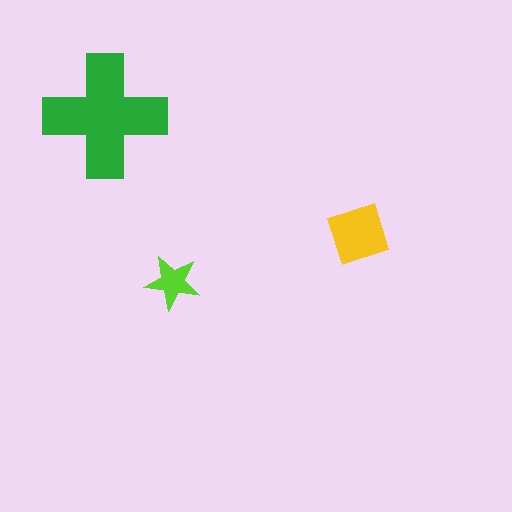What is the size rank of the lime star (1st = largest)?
3rd.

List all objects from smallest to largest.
The lime star, the yellow diamond, the green cross.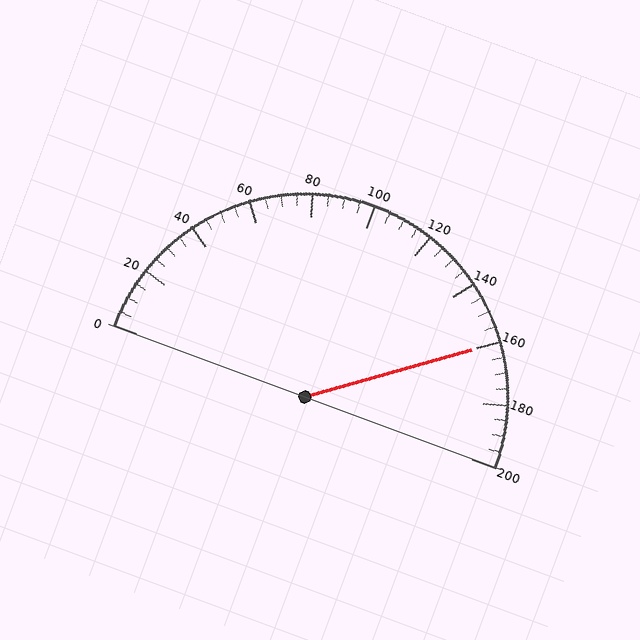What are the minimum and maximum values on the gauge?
The gauge ranges from 0 to 200.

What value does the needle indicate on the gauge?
The needle indicates approximately 160.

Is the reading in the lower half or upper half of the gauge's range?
The reading is in the upper half of the range (0 to 200).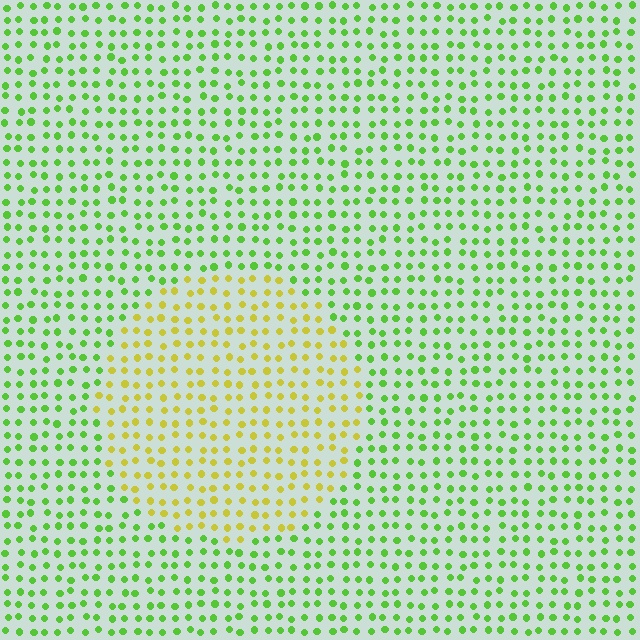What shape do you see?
I see a circle.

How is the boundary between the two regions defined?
The boundary is defined purely by a slight shift in hue (about 47 degrees). Spacing, size, and orientation are identical on both sides.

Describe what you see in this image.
The image is filled with small lime elements in a uniform arrangement. A circle-shaped region is visible where the elements are tinted to a slightly different hue, forming a subtle color boundary.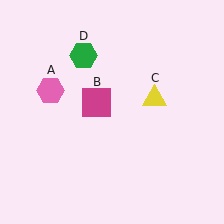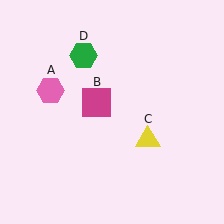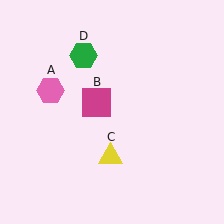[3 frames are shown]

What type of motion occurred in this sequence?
The yellow triangle (object C) rotated clockwise around the center of the scene.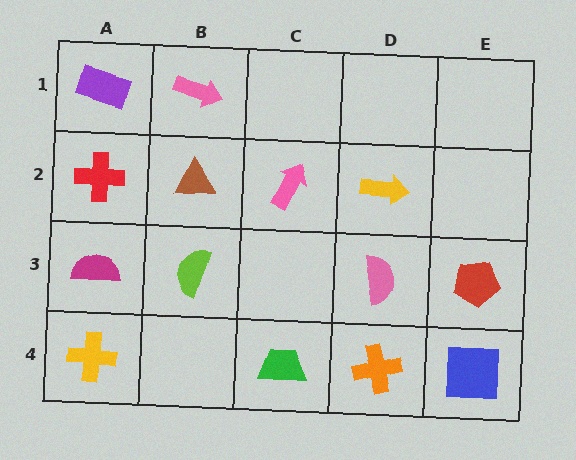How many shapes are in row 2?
4 shapes.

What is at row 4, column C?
A green trapezoid.